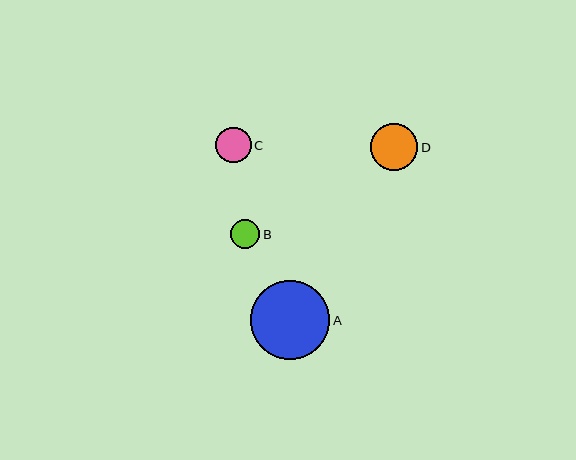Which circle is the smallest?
Circle B is the smallest with a size of approximately 29 pixels.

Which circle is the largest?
Circle A is the largest with a size of approximately 79 pixels.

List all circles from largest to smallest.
From largest to smallest: A, D, C, B.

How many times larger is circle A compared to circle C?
Circle A is approximately 2.2 times the size of circle C.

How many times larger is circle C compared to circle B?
Circle C is approximately 1.2 times the size of circle B.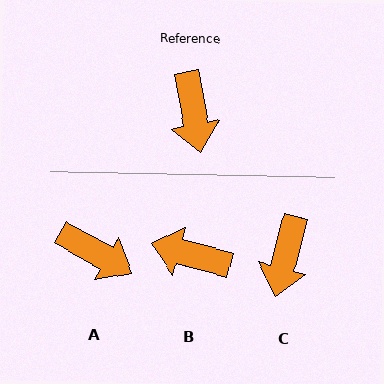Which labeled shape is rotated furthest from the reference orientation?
B, about 115 degrees away.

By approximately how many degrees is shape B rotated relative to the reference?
Approximately 115 degrees clockwise.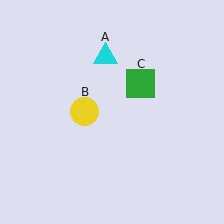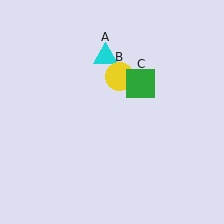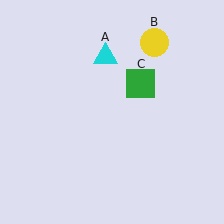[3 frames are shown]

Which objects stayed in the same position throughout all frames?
Cyan triangle (object A) and green square (object C) remained stationary.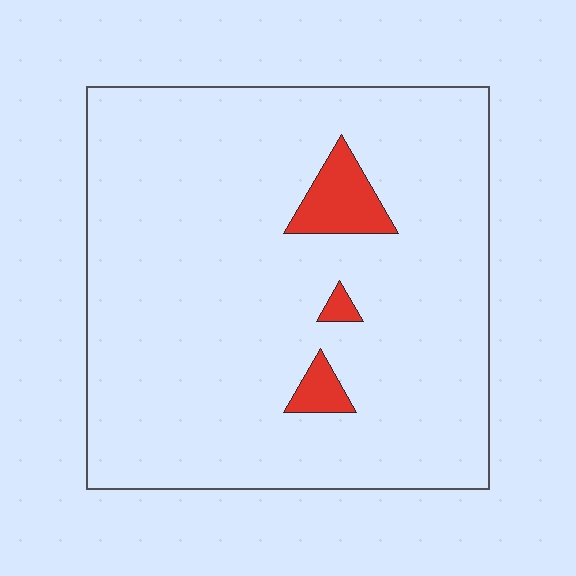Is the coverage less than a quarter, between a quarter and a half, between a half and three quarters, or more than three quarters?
Less than a quarter.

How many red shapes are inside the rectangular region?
3.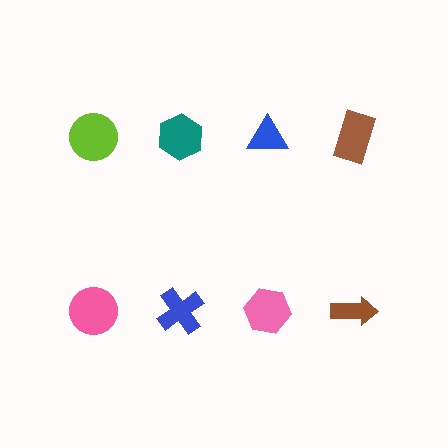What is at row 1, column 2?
A teal hexagon.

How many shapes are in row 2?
4 shapes.